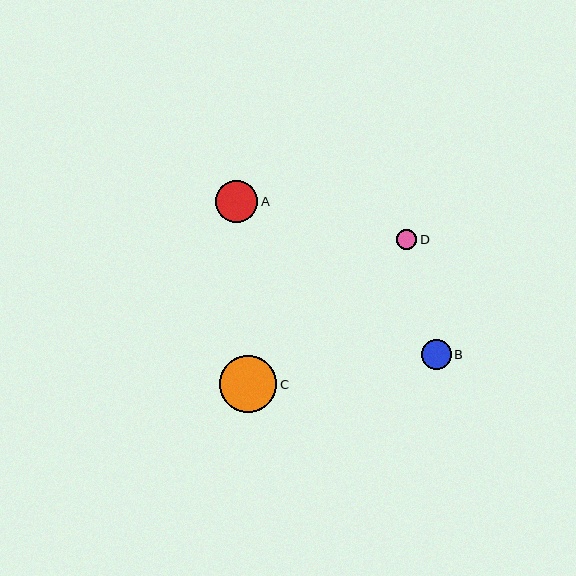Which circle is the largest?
Circle C is the largest with a size of approximately 57 pixels.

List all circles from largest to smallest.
From largest to smallest: C, A, B, D.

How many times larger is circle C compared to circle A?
Circle C is approximately 1.3 times the size of circle A.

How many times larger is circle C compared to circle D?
Circle C is approximately 2.8 times the size of circle D.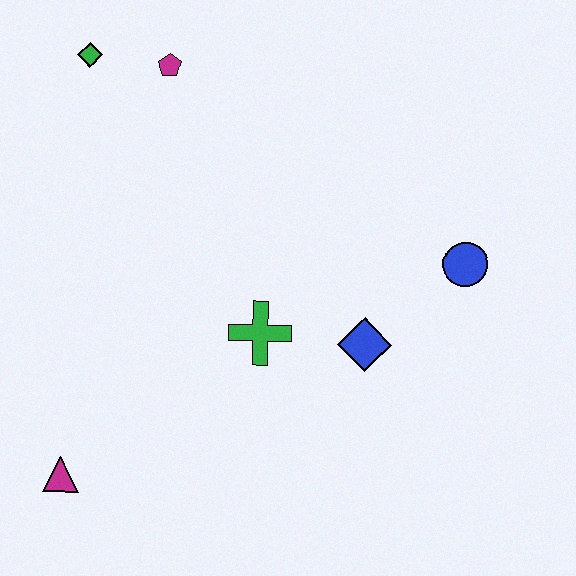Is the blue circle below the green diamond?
Yes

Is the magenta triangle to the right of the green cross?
No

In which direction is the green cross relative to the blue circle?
The green cross is to the left of the blue circle.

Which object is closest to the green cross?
The blue diamond is closest to the green cross.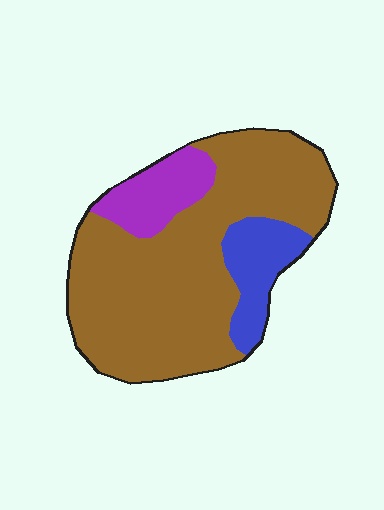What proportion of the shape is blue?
Blue takes up about one eighth (1/8) of the shape.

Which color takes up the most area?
Brown, at roughly 75%.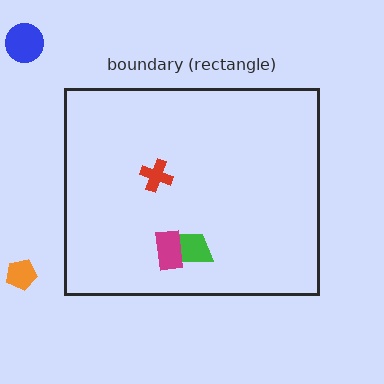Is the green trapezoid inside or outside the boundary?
Inside.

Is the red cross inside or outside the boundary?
Inside.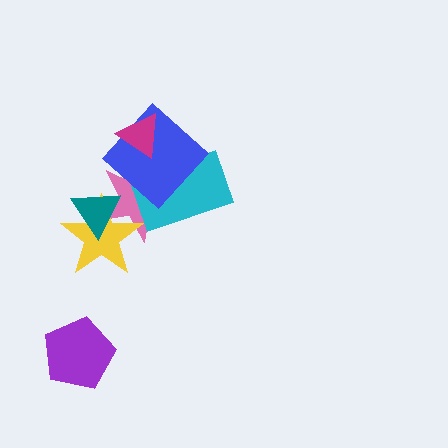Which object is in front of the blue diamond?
The magenta triangle is in front of the blue diamond.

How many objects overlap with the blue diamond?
3 objects overlap with the blue diamond.